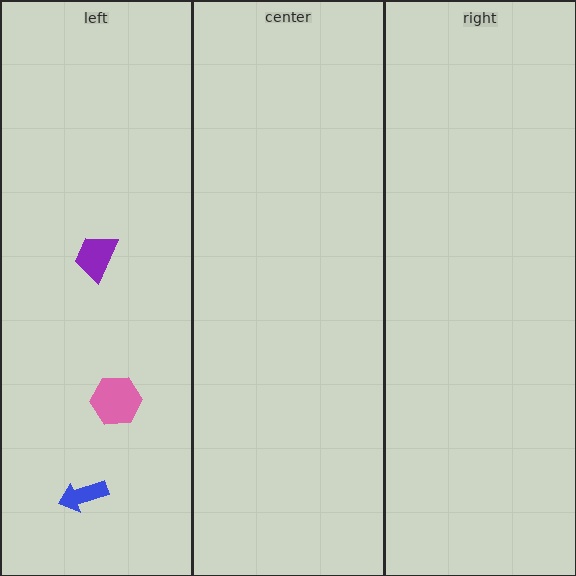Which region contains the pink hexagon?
The left region.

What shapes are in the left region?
The purple trapezoid, the pink hexagon, the blue arrow.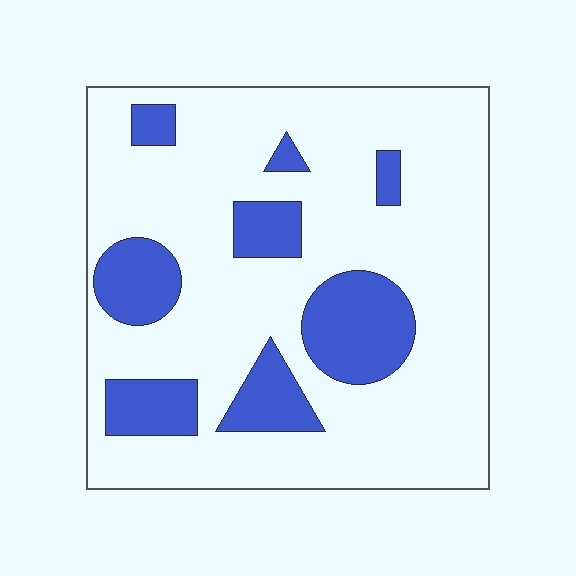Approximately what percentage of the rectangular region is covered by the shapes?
Approximately 20%.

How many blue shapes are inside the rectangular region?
8.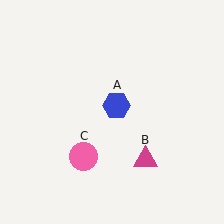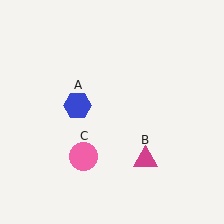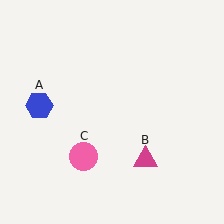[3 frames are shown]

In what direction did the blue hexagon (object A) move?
The blue hexagon (object A) moved left.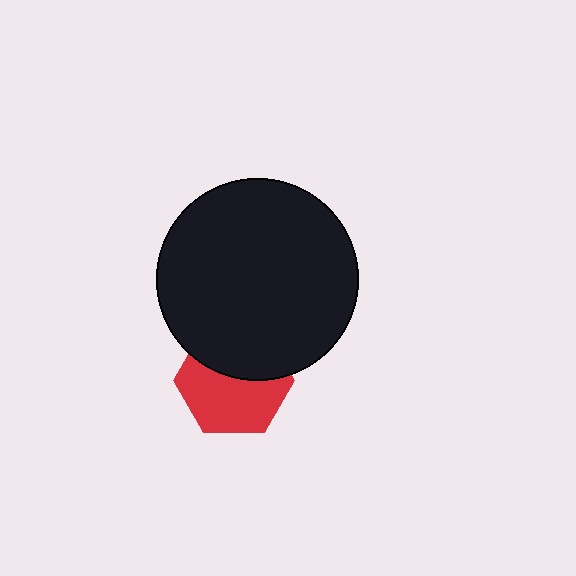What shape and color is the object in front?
The object in front is a black circle.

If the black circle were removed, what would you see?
You would see the complete red hexagon.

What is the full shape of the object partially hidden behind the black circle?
The partially hidden object is a red hexagon.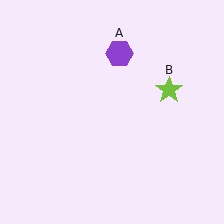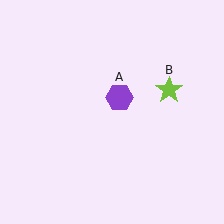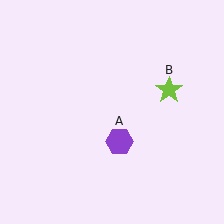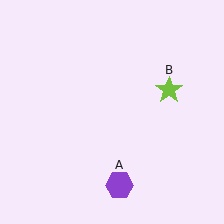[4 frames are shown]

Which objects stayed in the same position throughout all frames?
Lime star (object B) remained stationary.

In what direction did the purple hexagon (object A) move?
The purple hexagon (object A) moved down.